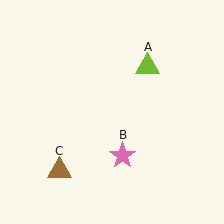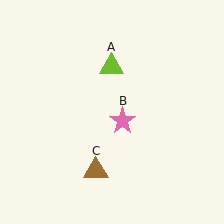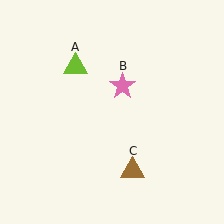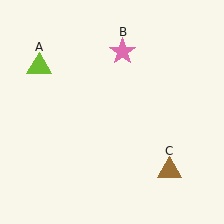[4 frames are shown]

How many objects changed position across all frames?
3 objects changed position: lime triangle (object A), pink star (object B), brown triangle (object C).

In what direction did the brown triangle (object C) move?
The brown triangle (object C) moved right.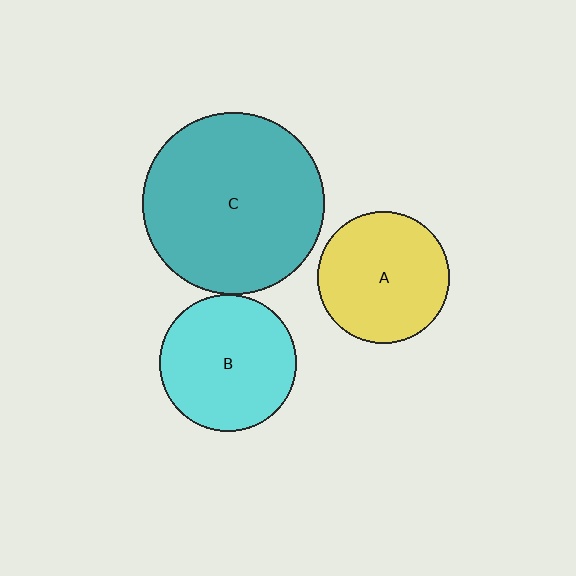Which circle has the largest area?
Circle C (teal).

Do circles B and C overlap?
Yes.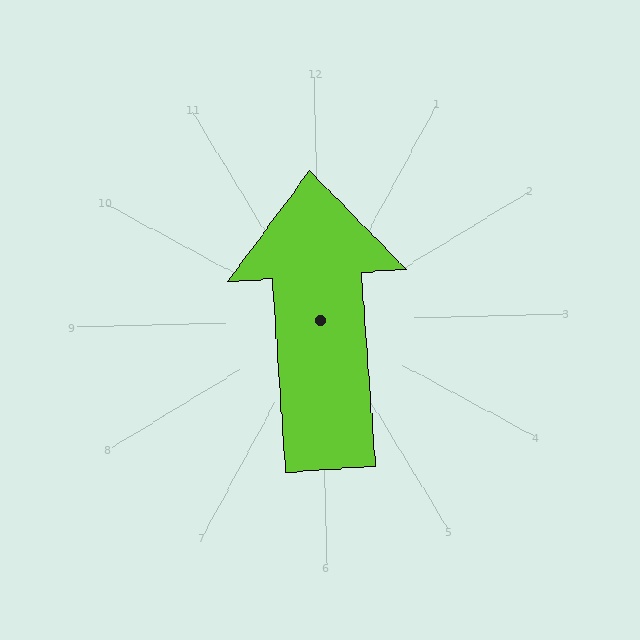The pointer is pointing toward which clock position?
Roughly 12 o'clock.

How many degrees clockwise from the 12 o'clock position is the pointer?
Approximately 357 degrees.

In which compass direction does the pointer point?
North.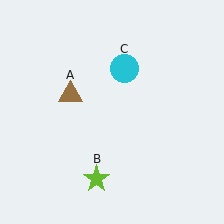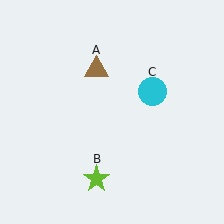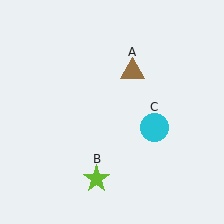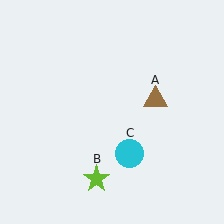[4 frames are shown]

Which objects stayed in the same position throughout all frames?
Lime star (object B) remained stationary.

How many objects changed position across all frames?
2 objects changed position: brown triangle (object A), cyan circle (object C).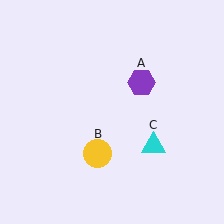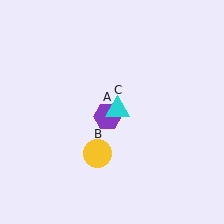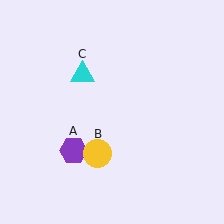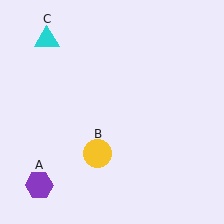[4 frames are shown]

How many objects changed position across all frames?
2 objects changed position: purple hexagon (object A), cyan triangle (object C).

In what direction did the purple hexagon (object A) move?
The purple hexagon (object A) moved down and to the left.